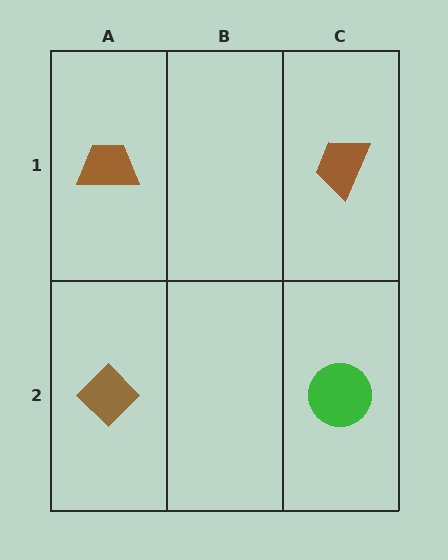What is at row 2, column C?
A green circle.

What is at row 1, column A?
A brown trapezoid.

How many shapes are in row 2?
2 shapes.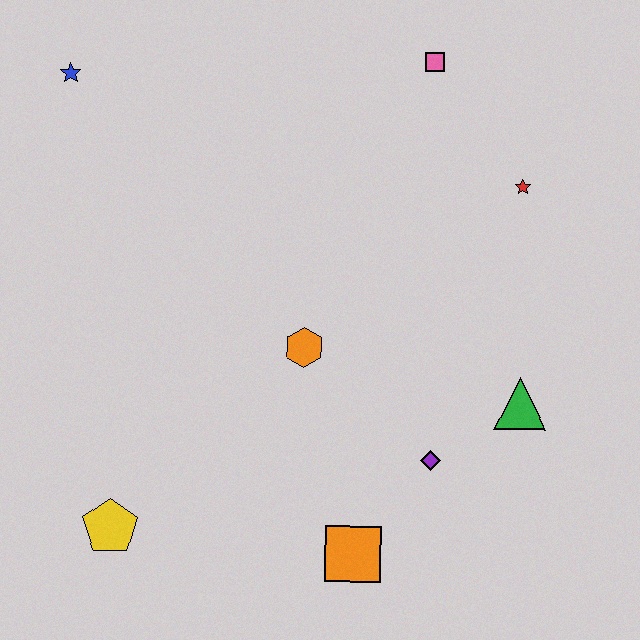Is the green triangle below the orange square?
No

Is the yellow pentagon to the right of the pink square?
No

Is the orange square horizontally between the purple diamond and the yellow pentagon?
Yes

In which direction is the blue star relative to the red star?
The blue star is to the left of the red star.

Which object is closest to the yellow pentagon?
The orange square is closest to the yellow pentagon.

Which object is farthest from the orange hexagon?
The blue star is farthest from the orange hexagon.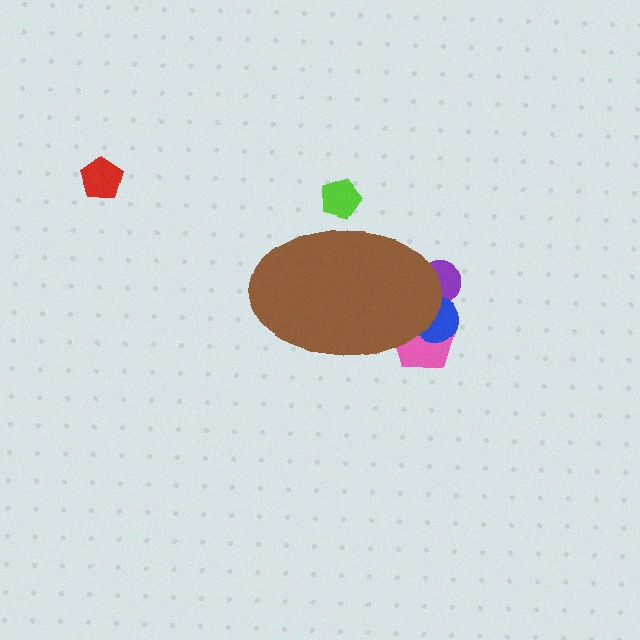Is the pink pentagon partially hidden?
Yes, the pink pentagon is partially hidden behind the brown ellipse.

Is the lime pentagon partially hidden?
Yes, the lime pentagon is partially hidden behind the brown ellipse.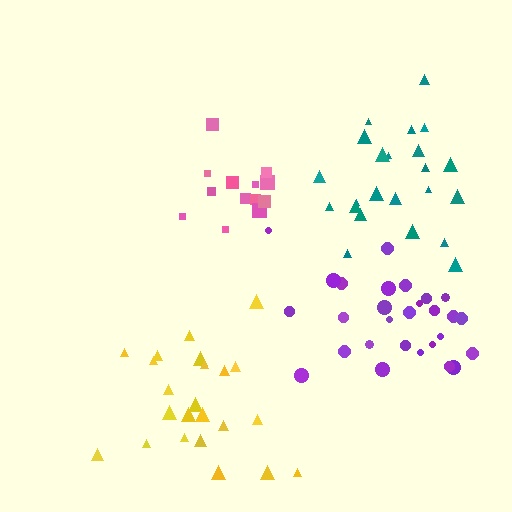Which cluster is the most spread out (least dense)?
Yellow.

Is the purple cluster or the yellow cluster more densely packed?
Purple.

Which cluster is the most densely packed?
Pink.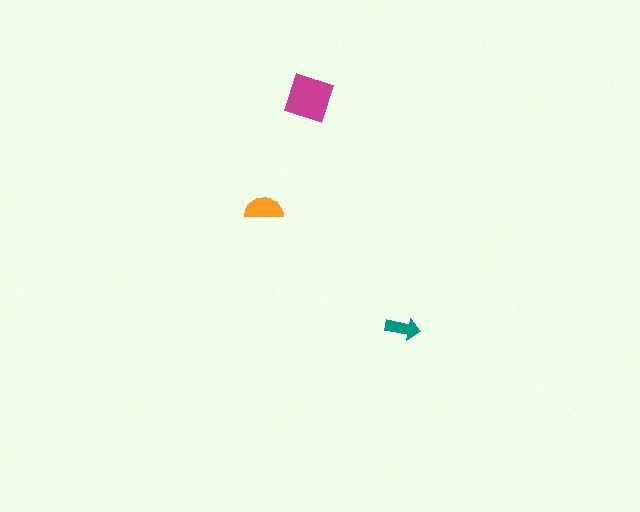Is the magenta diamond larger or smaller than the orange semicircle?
Larger.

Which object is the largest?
The magenta diamond.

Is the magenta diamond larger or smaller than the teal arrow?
Larger.